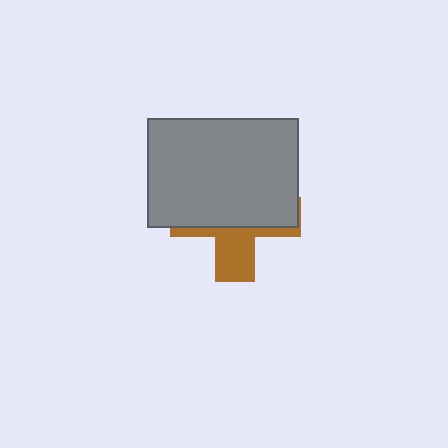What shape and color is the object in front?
The object in front is a gray rectangle.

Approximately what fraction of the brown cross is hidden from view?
Roughly 65% of the brown cross is hidden behind the gray rectangle.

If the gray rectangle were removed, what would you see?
You would see the complete brown cross.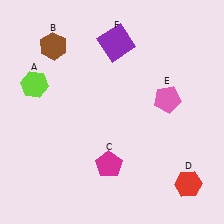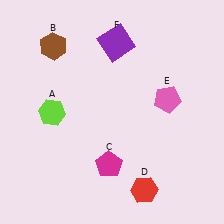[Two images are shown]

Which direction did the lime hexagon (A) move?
The lime hexagon (A) moved down.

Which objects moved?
The objects that moved are: the lime hexagon (A), the red hexagon (D).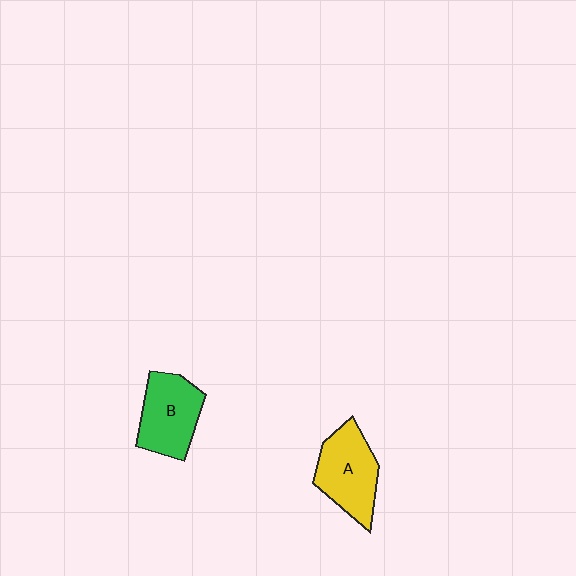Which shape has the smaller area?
Shape B (green).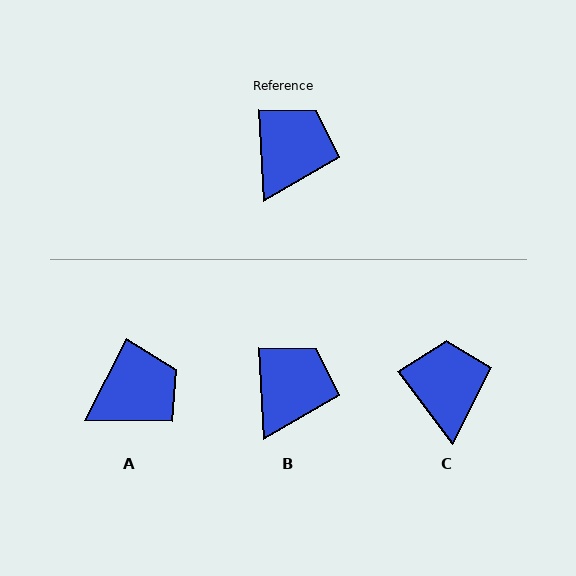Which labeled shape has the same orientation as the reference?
B.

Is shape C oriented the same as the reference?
No, it is off by about 33 degrees.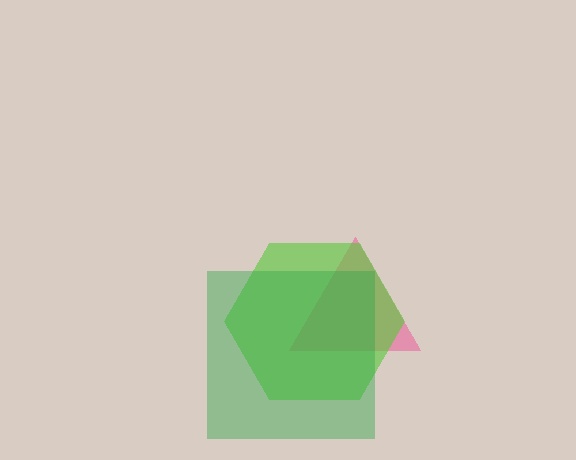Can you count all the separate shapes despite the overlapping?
Yes, there are 3 separate shapes.